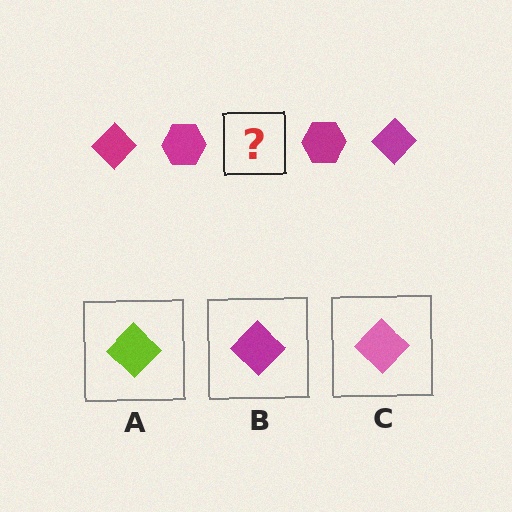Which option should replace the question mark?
Option B.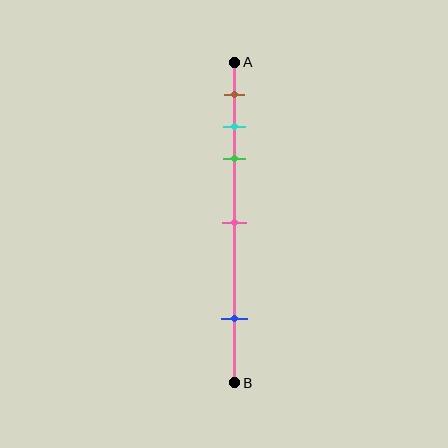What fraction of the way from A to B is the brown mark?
The brown mark is approximately 10% (0.1) of the way from A to B.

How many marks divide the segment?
There are 5 marks dividing the segment.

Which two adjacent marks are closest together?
The cyan and green marks are the closest adjacent pair.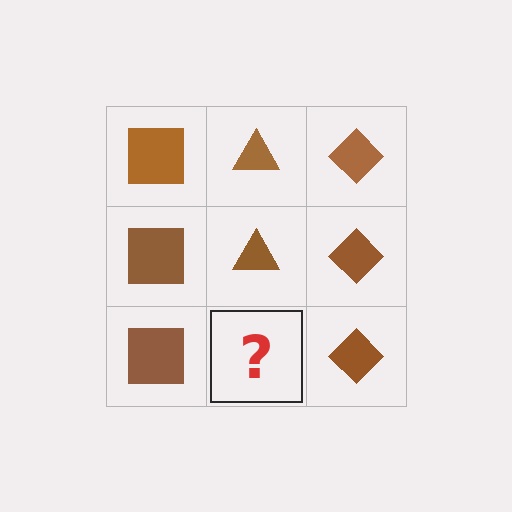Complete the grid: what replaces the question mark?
The question mark should be replaced with a brown triangle.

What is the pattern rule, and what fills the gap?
The rule is that each column has a consistent shape. The gap should be filled with a brown triangle.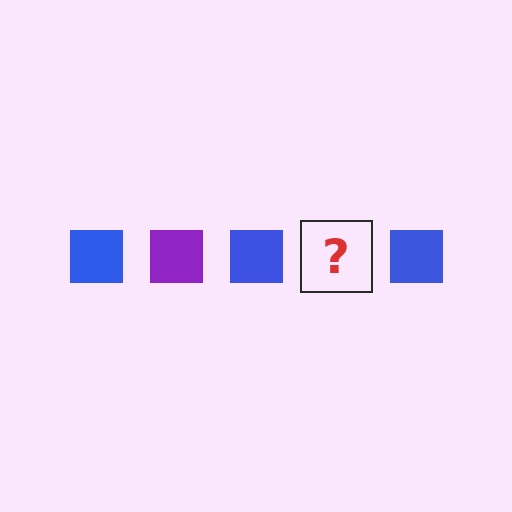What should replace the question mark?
The question mark should be replaced with a purple square.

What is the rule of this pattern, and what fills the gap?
The rule is that the pattern cycles through blue, purple squares. The gap should be filled with a purple square.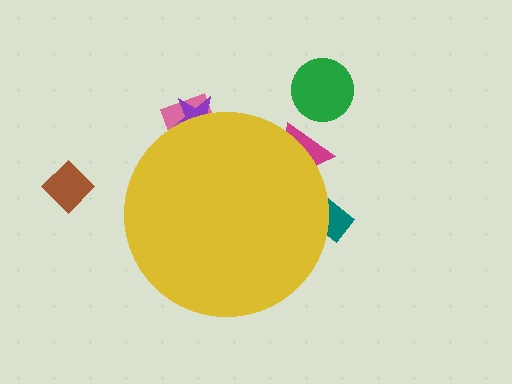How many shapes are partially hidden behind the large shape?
4 shapes are partially hidden.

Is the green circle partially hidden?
No, the green circle is fully visible.